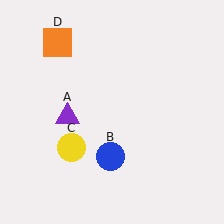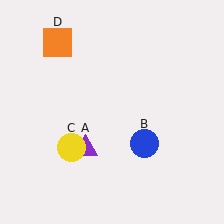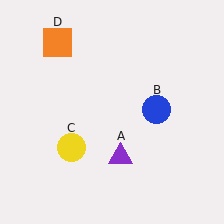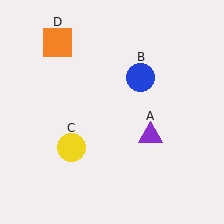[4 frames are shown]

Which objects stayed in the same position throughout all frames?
Yellow circle (object C) and orange square (object D) remained stationary.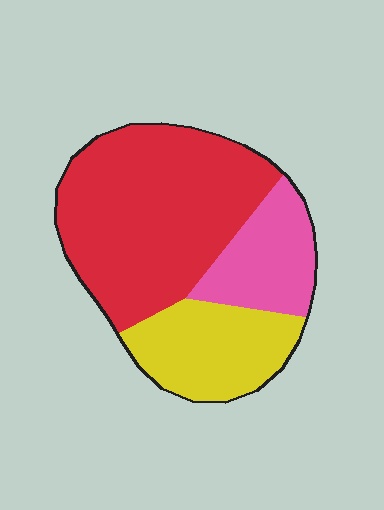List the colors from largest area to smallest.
From largest to smallest: red, yellow, pink.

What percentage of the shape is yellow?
Yellow takes up about one quarter (1/4) of the shape.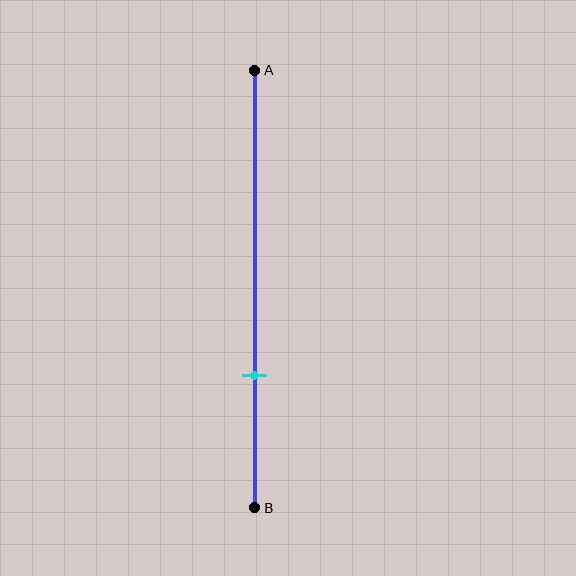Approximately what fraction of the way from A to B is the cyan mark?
The cyan mark is approximately 70% of the way from A to B.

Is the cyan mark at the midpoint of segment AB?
No, the mark is at about 70% from A, not at the 50% midpoint.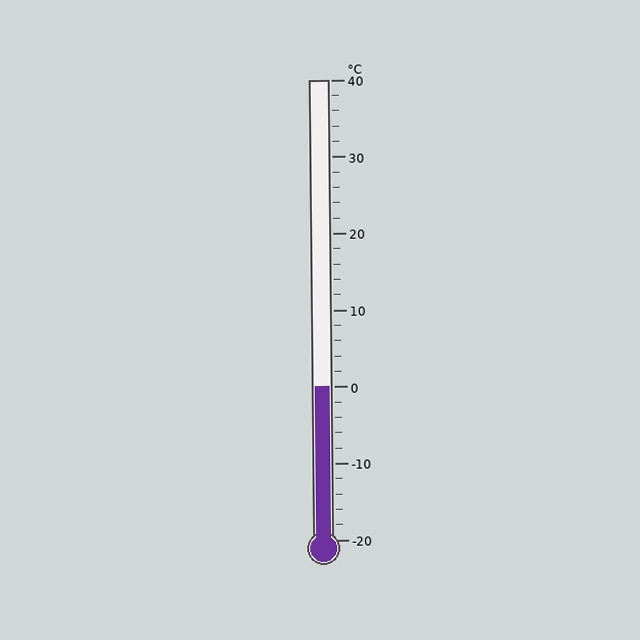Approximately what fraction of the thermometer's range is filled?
The thermometer is filled to approximately 35% of its range.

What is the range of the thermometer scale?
The thermometer scale ranges from -20°C to 40°C.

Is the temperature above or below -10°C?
The temperature is above -10°C.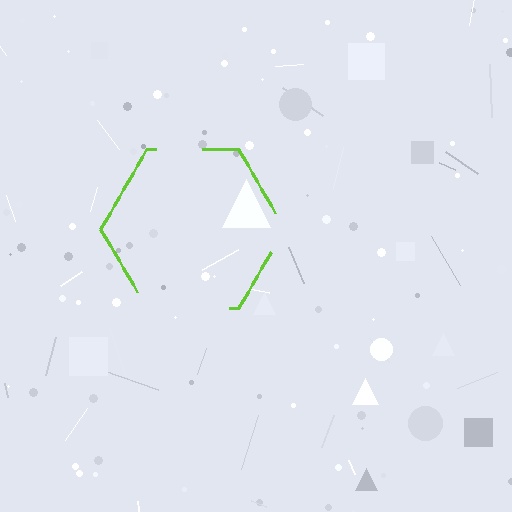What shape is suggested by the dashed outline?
The dashed outline suggests a hexagon.